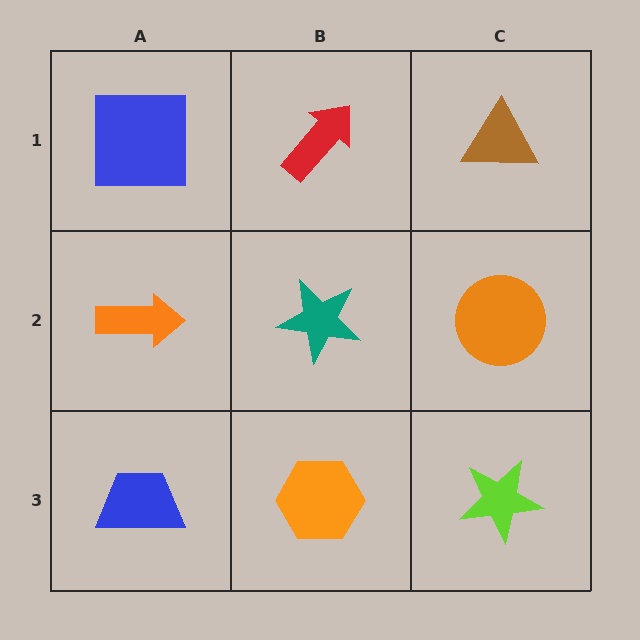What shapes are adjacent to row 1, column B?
A teal star (row 2, column B), a blue square (row 1, column A), a brown triangle (row 1, column C).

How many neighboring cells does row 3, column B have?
3.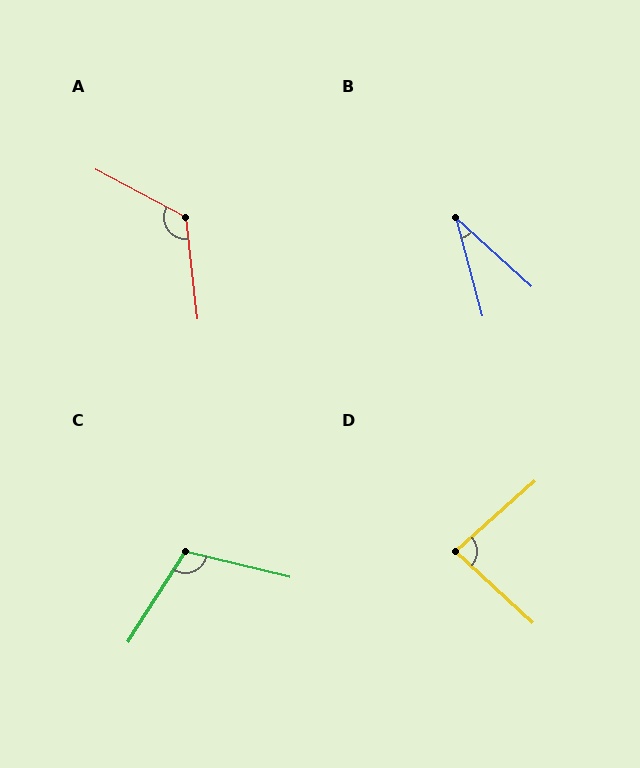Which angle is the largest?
A, at approximately 125 degrees.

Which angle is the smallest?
B, at approximately 32 degrees.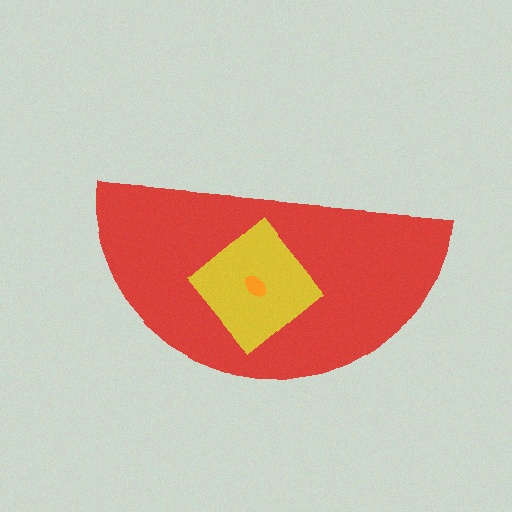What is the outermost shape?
The red semicircle.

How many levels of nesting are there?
3.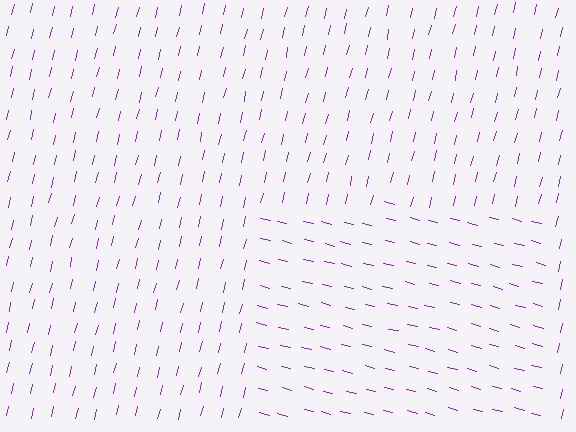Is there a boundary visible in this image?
Yes, there is a texture boundary formed by a change in line orientation.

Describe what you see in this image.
The image is filled with small purple line segments. A rectangle region in the image has lines oriented differently from the surrounding lines, creating a visible texture boundary.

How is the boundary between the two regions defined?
The boundary is defined purely by a change in line orientation (approximately 90 degrees difference). All lines are the same color and thickness.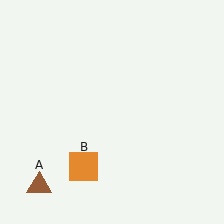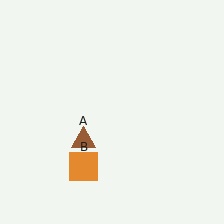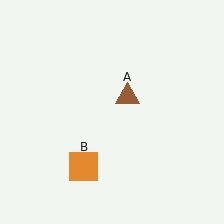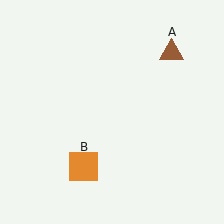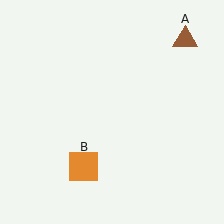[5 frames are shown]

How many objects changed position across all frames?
1 object changed position: brown triangle (object A).